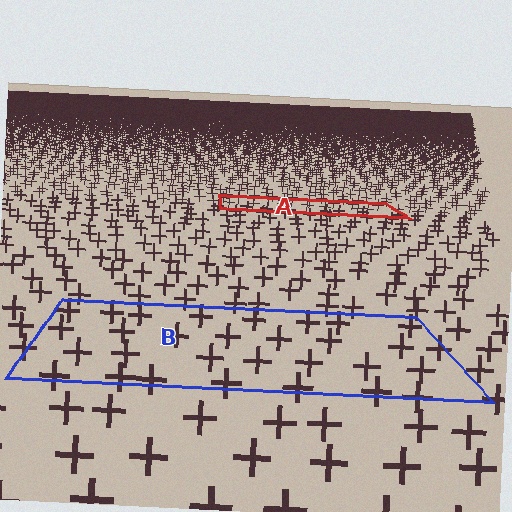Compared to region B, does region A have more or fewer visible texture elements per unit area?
Region A has more texture elements per unit area — they are packed more densely because it is farther away.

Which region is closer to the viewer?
Region B is closer. The texture elements there are larger and more spread out.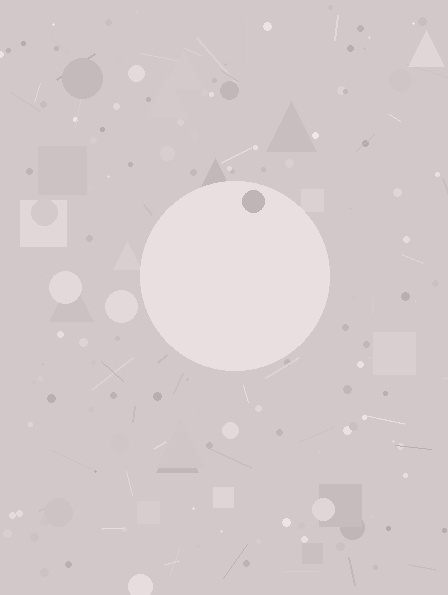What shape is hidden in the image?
A circle is hidden in the image.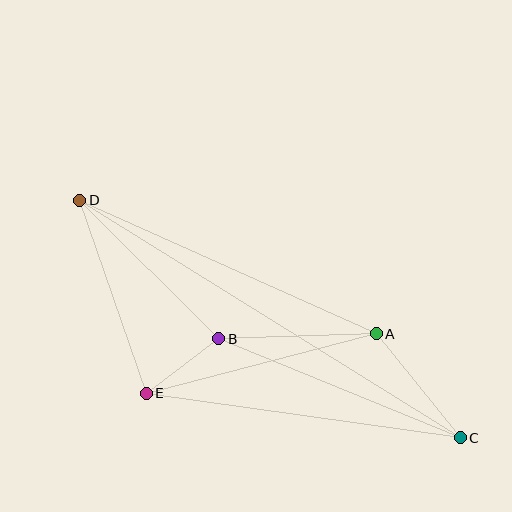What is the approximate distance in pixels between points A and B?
The distance between A and B is approximately 158 pixels.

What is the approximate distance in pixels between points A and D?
The distance between A and D is approximately 325 pixels.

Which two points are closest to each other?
Points B and E are closest to each other.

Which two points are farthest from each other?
Points C and D are farthest from each other.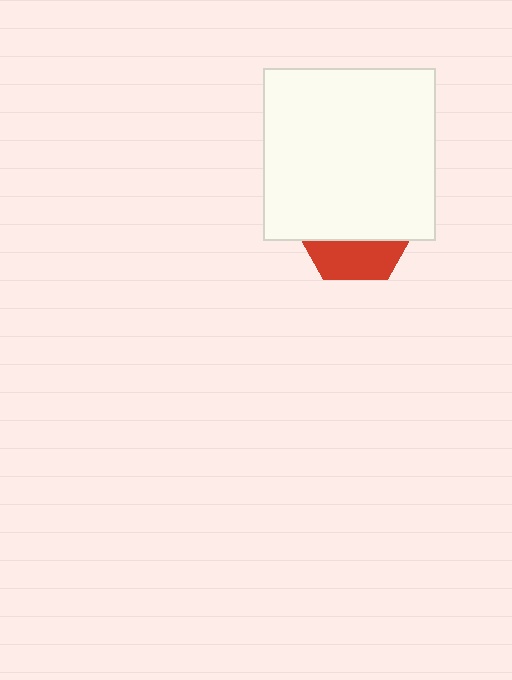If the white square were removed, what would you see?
You would see the complete red hexagon.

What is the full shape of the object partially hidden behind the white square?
The partially hidden object is a red hexagon.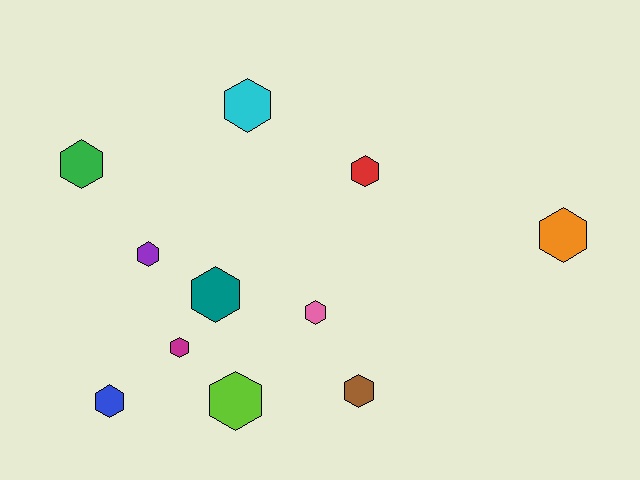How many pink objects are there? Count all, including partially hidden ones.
There is 1 pink object.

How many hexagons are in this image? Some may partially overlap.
There are 11 hexagons.